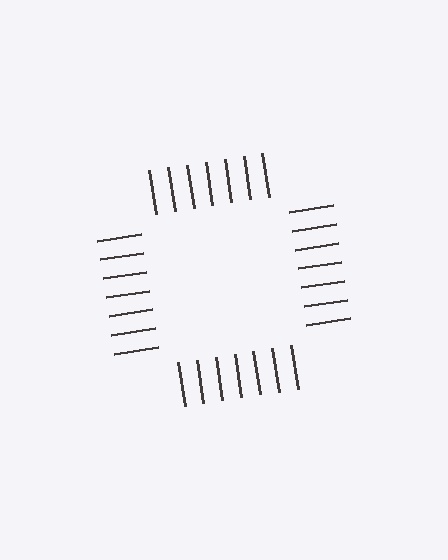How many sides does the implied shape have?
4 sides — the line-ends trace a square.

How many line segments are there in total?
28 — 7 along each of the 4 edges.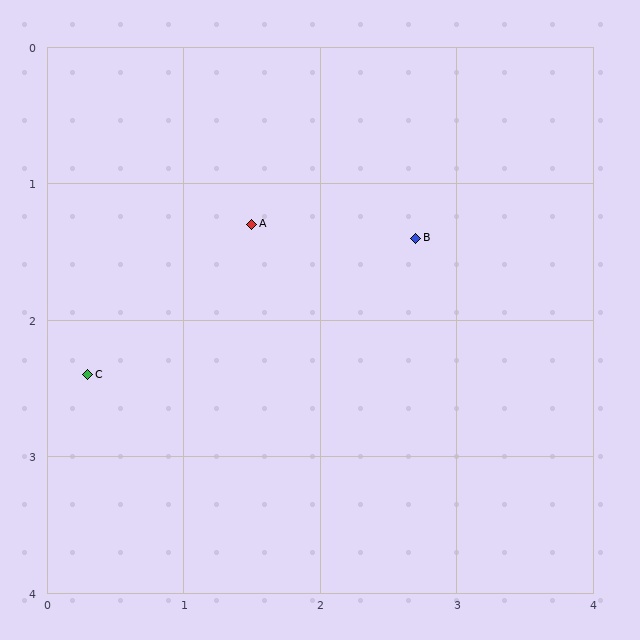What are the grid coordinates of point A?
Point A is at approximately (1.5, 1.3).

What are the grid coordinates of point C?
Point C is at approximately (0.3, 2.4).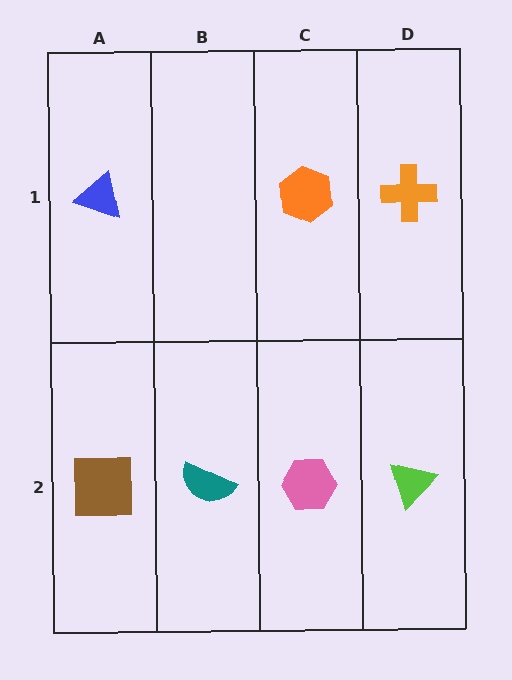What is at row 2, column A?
A brown square.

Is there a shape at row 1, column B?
No, that cell is empty.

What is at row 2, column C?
A pink hexagon.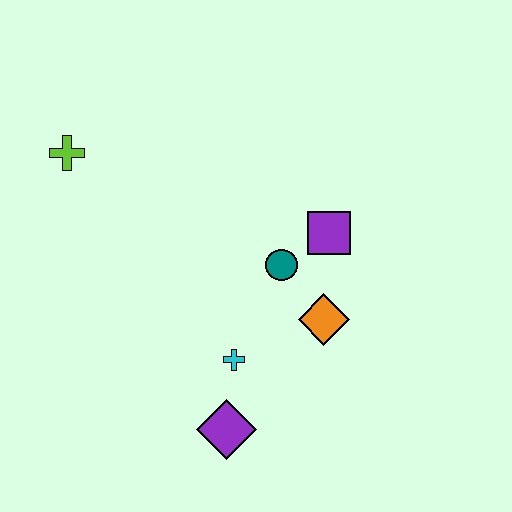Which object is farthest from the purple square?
The lime cross is farthest from the purple square.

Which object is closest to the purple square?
The teal circle is closest to the purple square.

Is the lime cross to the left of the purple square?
Yes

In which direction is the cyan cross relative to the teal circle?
The cyan cross is below the teal circle.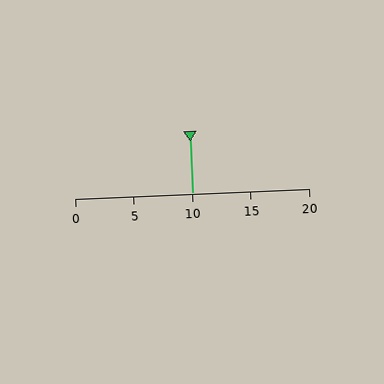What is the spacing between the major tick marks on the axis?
The major ticks are spaced 5 apart.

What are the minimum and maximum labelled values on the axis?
The axis runs from 0 to 20.